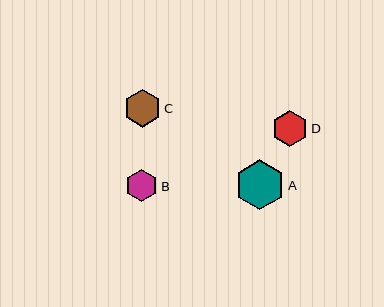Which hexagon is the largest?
Hexagon A is the largest with a size of approximately 50 pixels.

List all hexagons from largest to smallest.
From largest to smallest: A, C, D, B.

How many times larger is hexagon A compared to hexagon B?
Hexagon A is approximately 1.5 times the size of hexagon B.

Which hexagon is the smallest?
Hexagon B is the smallest with a size of approximately 32 pixels.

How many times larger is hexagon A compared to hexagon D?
Hexagon A is approximately 1.4 times the size of hexagon D.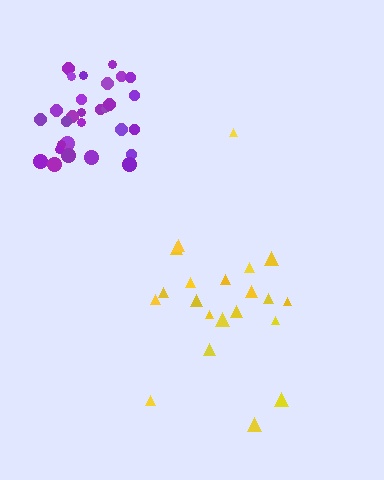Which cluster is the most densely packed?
Purple.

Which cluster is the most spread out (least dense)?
Yellow.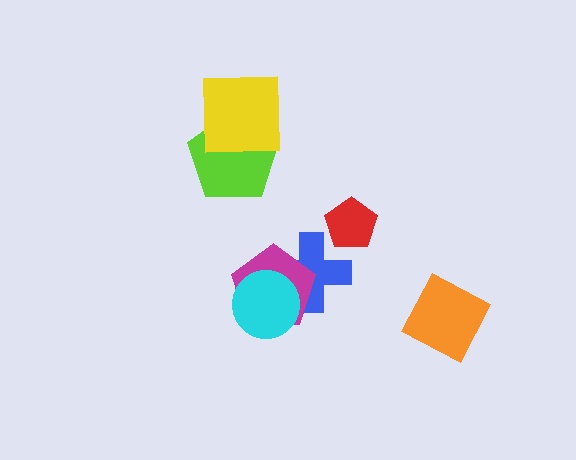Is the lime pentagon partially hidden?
Yes, it is partially covered by another shape.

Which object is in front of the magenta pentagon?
The cyan circle is in front of the magenta pentagon.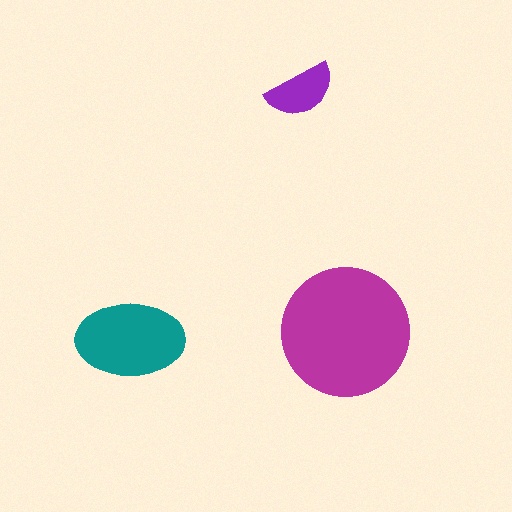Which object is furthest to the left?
The teal ellipse is leftmost.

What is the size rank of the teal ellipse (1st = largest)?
2nd.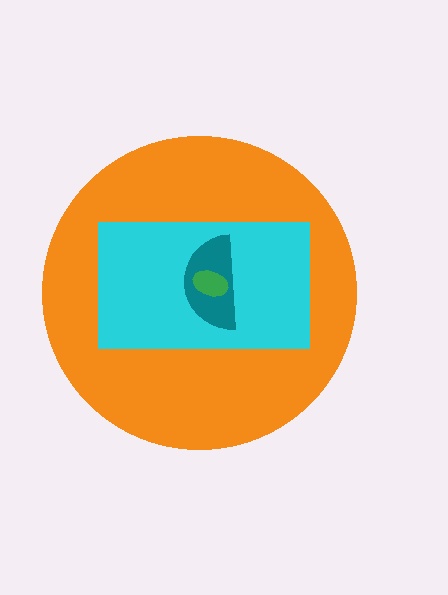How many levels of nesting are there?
4.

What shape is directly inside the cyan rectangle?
The teal semicircle.